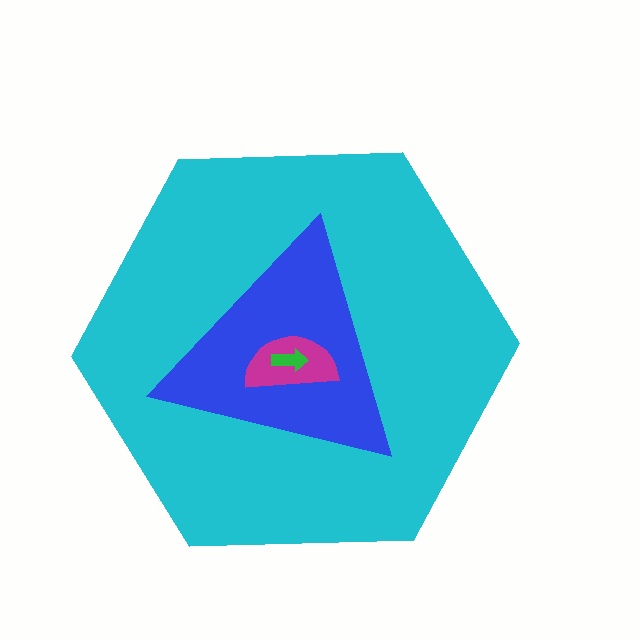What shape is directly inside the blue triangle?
The magenta semicircle.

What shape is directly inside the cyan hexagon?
The blue triangle.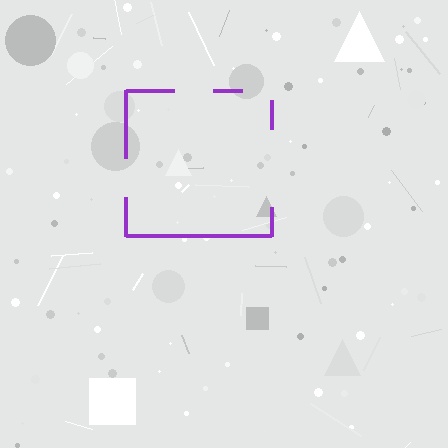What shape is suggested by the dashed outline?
The dashed outline suggests a square.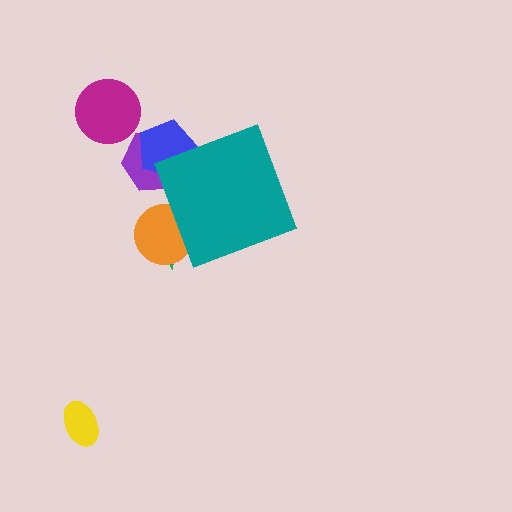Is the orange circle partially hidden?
Yes, the orange circle is partially hidden behind the teal diamond.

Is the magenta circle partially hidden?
No, the magenta circle is fully visible.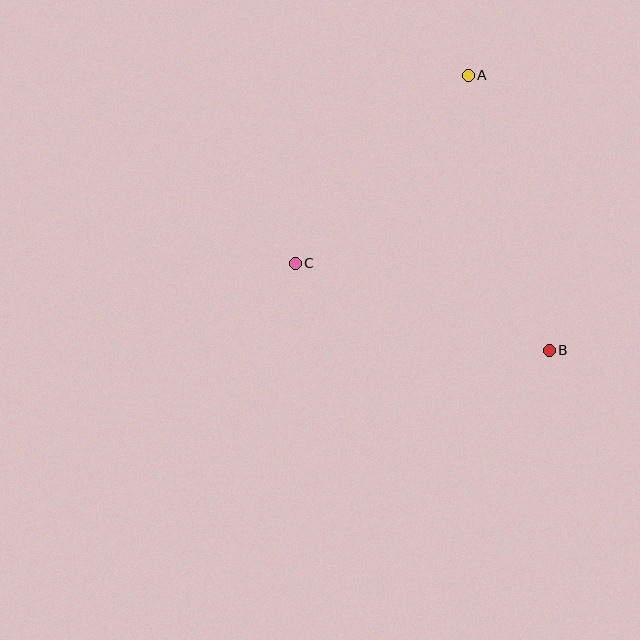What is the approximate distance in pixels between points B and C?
The distance between B and C is approximately 269 pixels.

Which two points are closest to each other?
Points A and C are closest to each other.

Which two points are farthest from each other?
Points A and B are farthest from each other.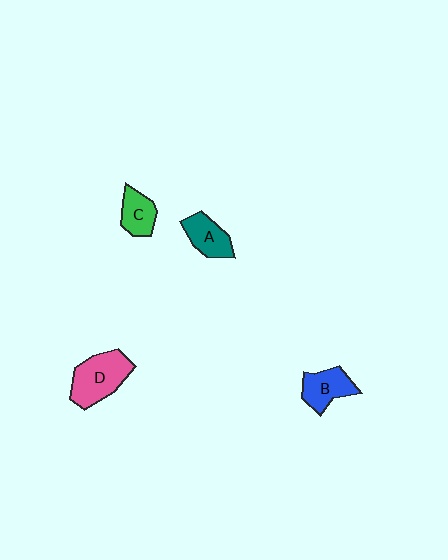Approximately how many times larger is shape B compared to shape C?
Approximately 1.2 times.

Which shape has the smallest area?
Shape C (green).